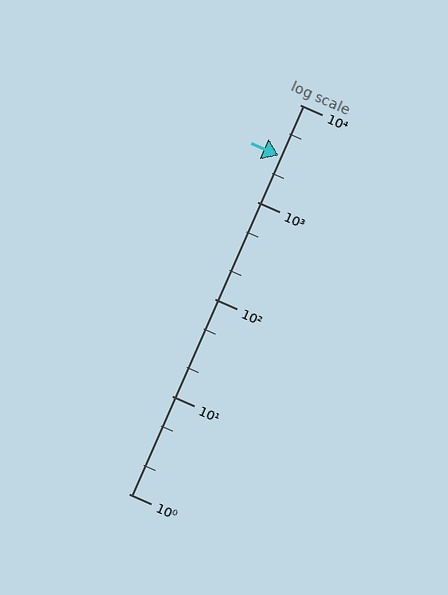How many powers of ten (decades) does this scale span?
The scale spans 4 decades, from 1 to 10000.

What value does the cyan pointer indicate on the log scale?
The pointer indicates approximately 3000.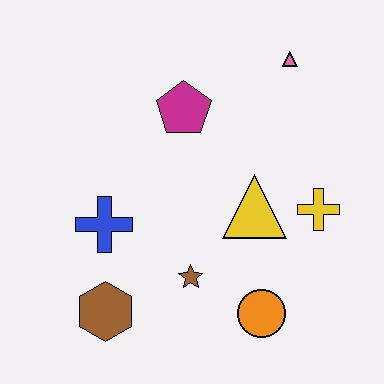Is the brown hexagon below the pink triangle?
Yes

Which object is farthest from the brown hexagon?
The pink triangle is farthest from the brown hexagon.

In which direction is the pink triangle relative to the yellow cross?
The pink triangle is above the yellow cross.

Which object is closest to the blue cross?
The brown hexagon is closest to the blue cross.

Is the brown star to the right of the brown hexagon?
Yes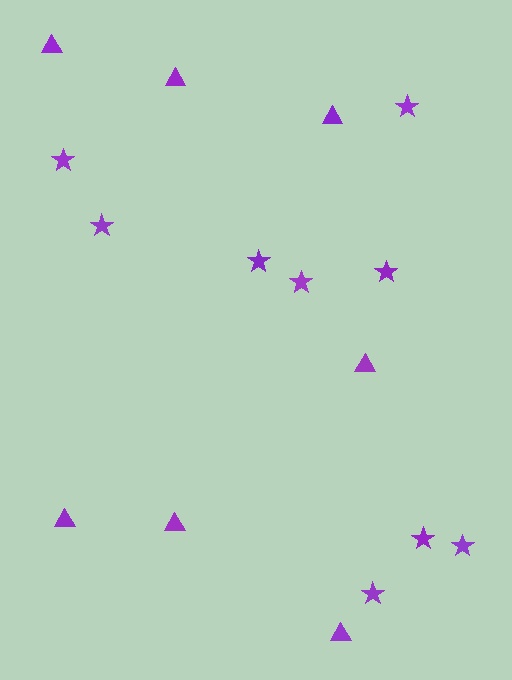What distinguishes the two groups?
There are 2 groups: one group of triangles (7) and one group of stars (9).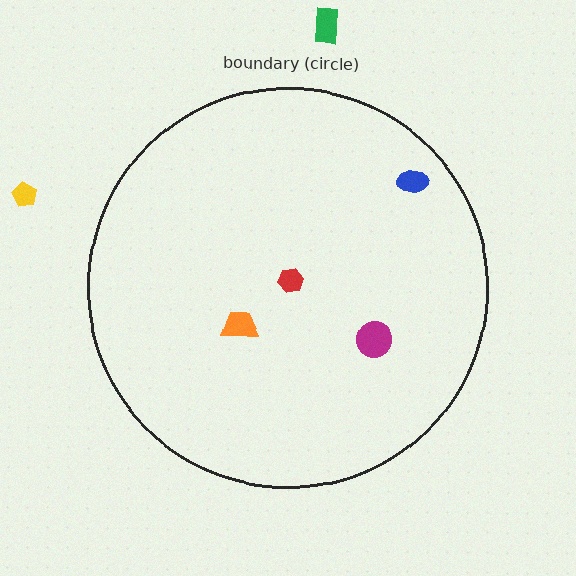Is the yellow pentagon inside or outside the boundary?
Outside.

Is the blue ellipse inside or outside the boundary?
Inside.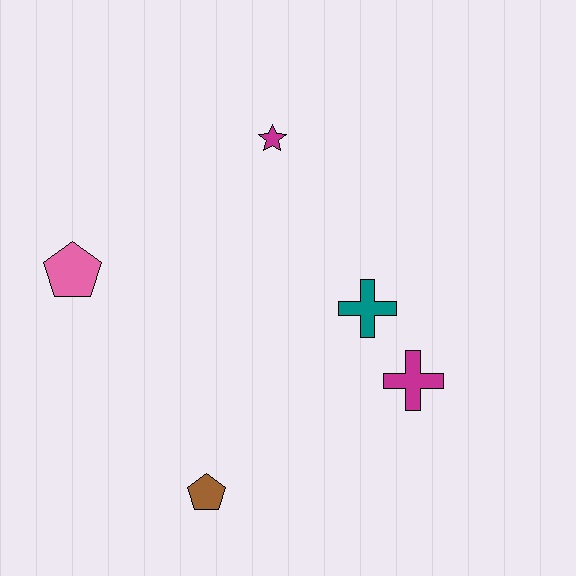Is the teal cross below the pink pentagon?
Yes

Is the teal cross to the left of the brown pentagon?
No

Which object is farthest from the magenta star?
The brown pentagon is farthest from the magenta star.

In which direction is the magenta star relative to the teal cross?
The magenta star is above the teal cross.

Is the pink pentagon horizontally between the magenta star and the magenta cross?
No